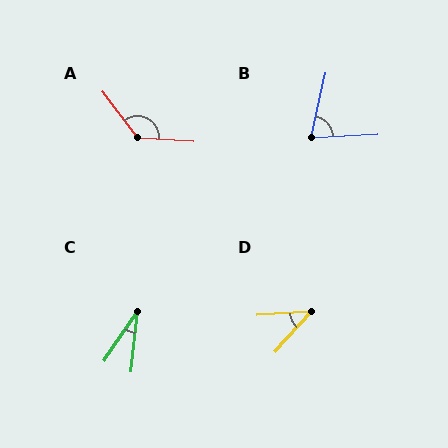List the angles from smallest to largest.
C (28°), D (44°), B (74°), A (131°).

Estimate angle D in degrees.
Approximately 44 degrees.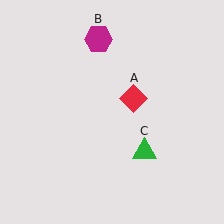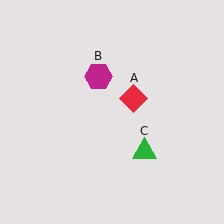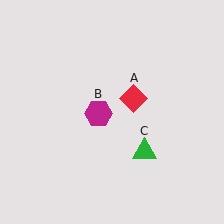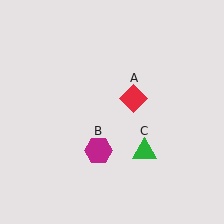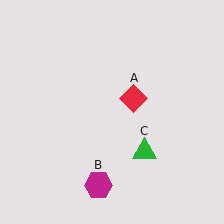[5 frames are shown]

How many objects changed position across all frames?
1 object changed position: magenta hexagon (object B).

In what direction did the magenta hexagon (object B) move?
The magenta hexagon (object B) moved down.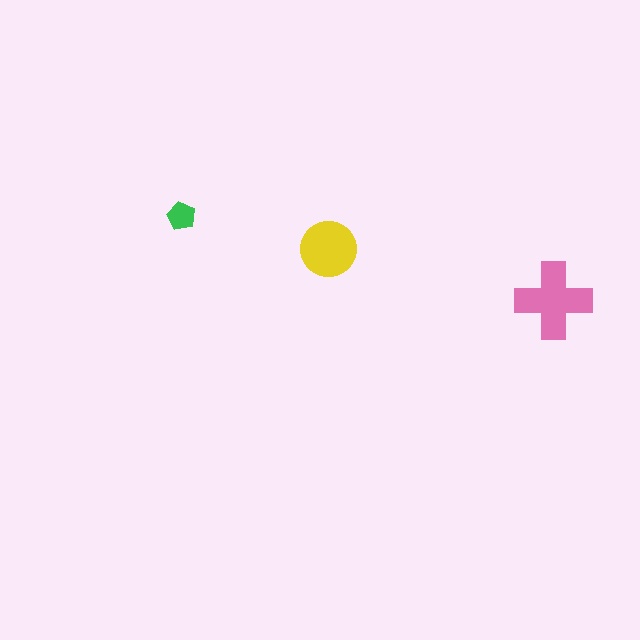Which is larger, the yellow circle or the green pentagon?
The yellow circle.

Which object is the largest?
The pink cross.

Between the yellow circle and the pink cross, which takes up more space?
The pink cross.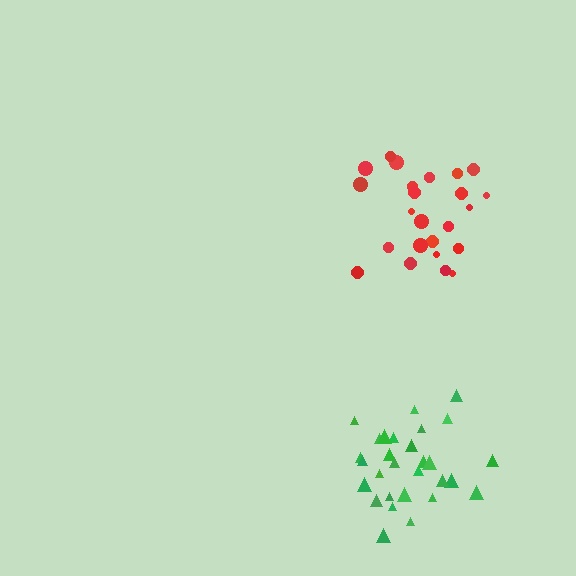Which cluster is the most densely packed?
Green.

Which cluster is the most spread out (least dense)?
Red.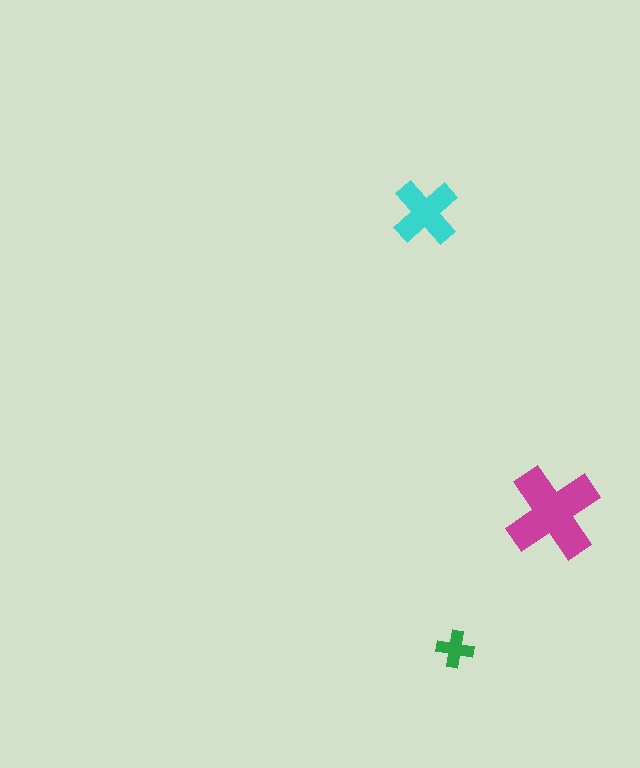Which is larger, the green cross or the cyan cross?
The cyan one.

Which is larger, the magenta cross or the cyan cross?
The magenta one.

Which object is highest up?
The cyan cross is topmost.